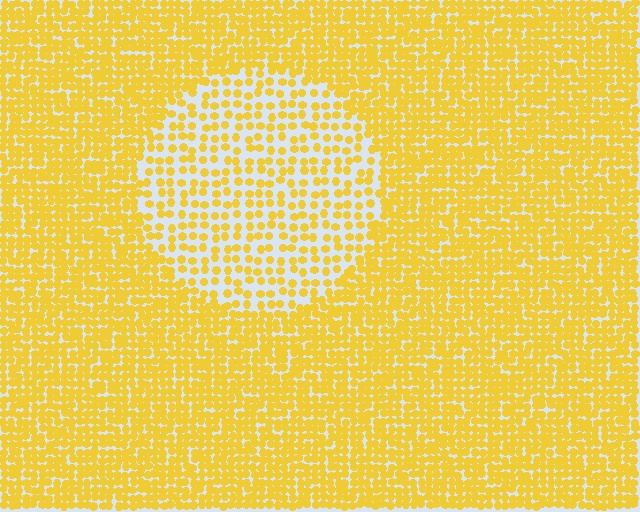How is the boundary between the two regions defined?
The boundary is defined by a change in element density (approximately 2.1x ratio). All elements are the same color, size, and shape.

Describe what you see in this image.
The image contains small yellow elements arranged at two different densities. A circle-shaped region is visible where the elements are less densely packed than the surrounding area.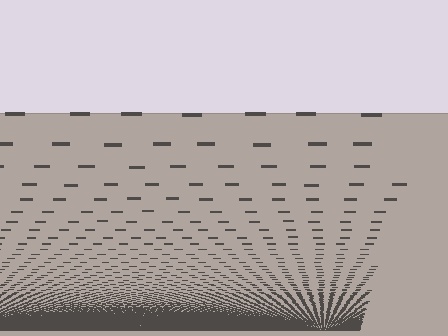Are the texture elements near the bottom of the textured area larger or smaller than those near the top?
Smaller. The gradient is inverted — elements near the bottom are smaller and denser.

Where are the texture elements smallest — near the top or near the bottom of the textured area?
Near the bottom.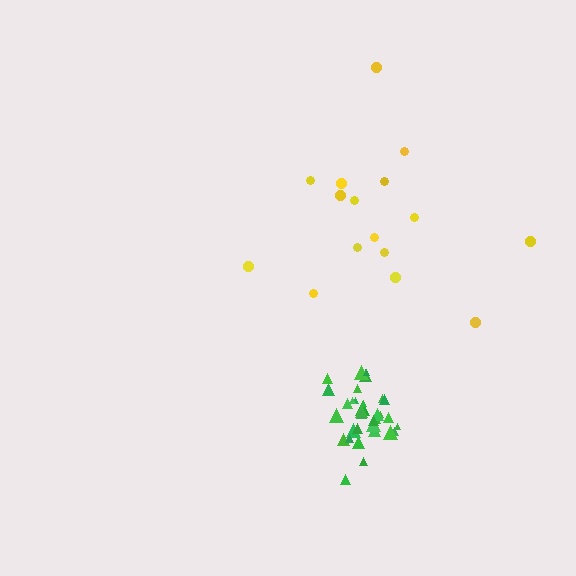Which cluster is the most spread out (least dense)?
Yellow.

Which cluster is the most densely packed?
Green.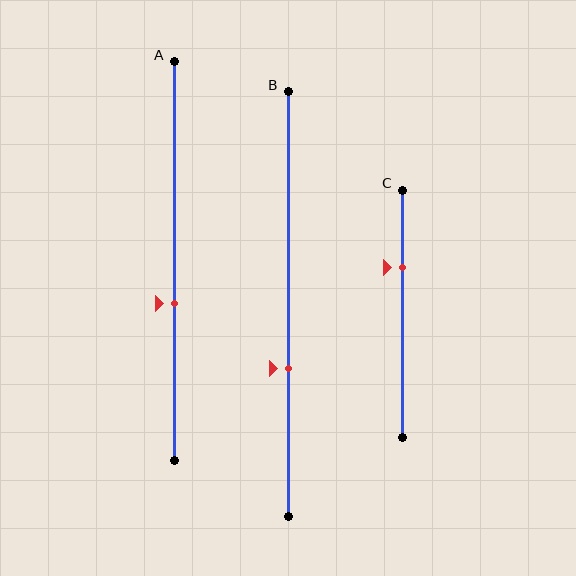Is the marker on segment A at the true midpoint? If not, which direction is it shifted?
No, the marker on segment A is shifted downward by about 11% of the segment length.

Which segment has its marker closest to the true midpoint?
Segment A has its marker closest to the true midpoint.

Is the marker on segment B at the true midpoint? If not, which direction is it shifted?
No, the marker on segment B is shifted downward by about 15% of the segment length.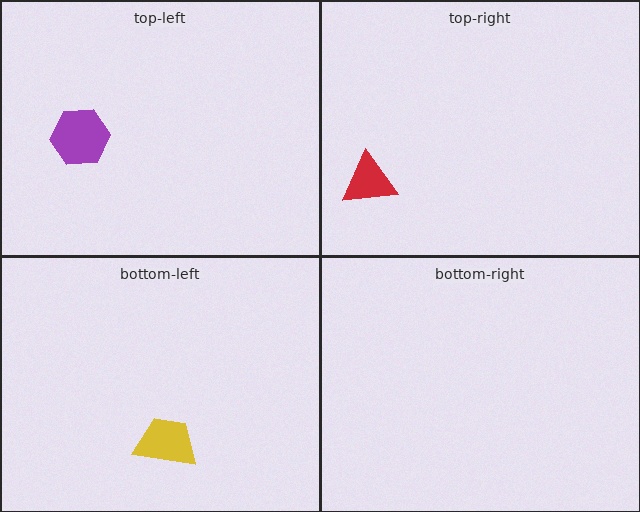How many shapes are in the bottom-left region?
1.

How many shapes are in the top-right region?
1.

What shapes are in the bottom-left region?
The yellow trapezoid.